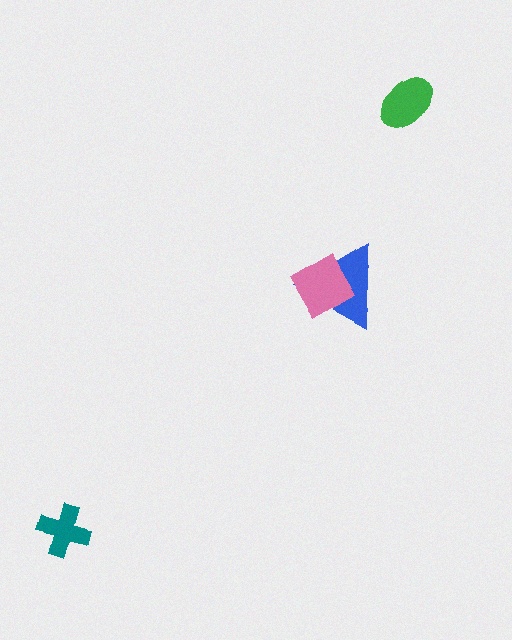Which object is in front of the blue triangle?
The pink diamond is in front of the blue triangle.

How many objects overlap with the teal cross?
0 objects overlap with the teal cross.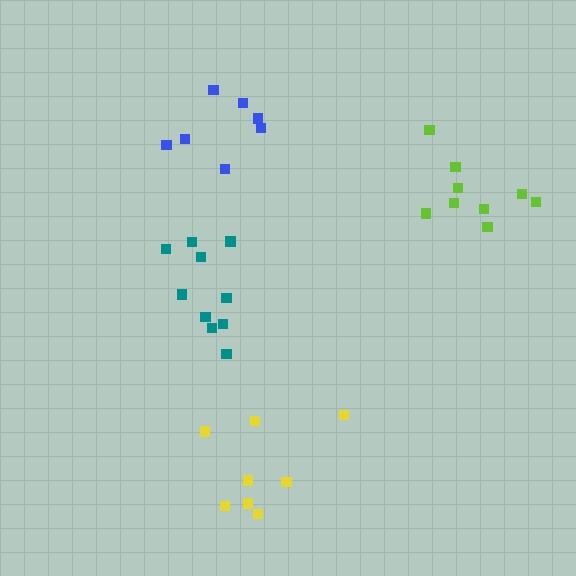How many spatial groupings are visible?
There are 4 spatial groupings.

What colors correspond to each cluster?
The clusters are colored: teal, lime, blue, yellow.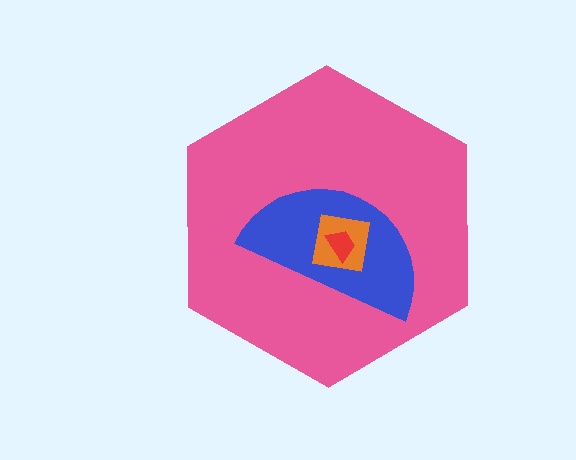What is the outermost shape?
The pink hexagon.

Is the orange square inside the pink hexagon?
Yes.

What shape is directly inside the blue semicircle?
The orange square.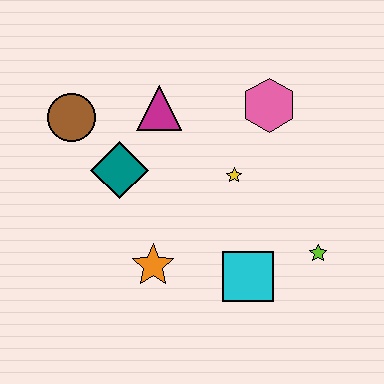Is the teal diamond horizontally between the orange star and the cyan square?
No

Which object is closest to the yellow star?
The pink hexagon is closest to the yellow star.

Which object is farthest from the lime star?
The brown circle is farthest from the lime star.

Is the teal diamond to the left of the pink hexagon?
Yes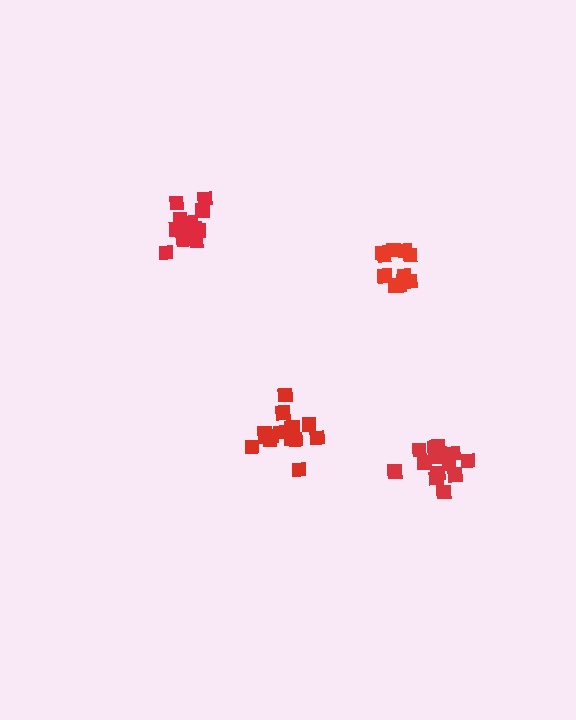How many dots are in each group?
Group 1: 16 dots, Group 2: 12 dots, Group 3: 14 dots, Group 4: 15 dots (57 total).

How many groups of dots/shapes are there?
There are 4 groups.